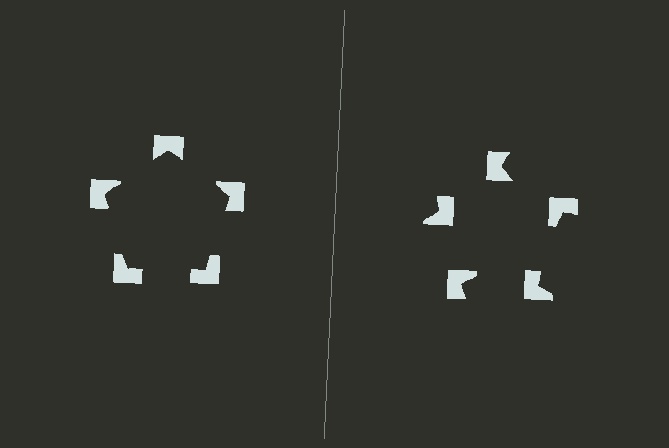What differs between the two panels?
The notched squares are positioned identically on both sides; only the wedge orientations differ. On the left they align to a pentagon; on the right they are misaligned.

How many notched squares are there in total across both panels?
10 — 5 on each side.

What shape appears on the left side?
An illusory pentagon.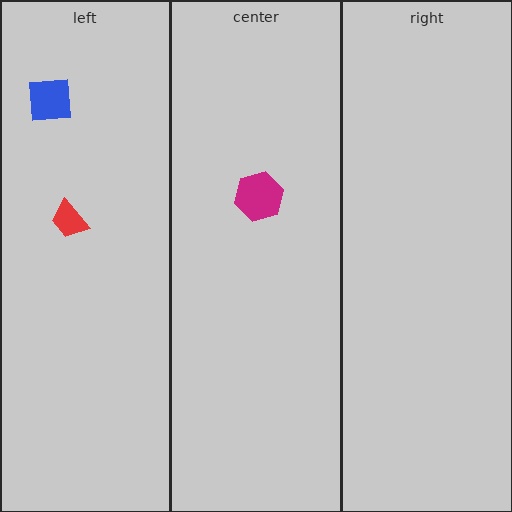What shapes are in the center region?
The magenta hexagon.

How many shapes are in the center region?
1.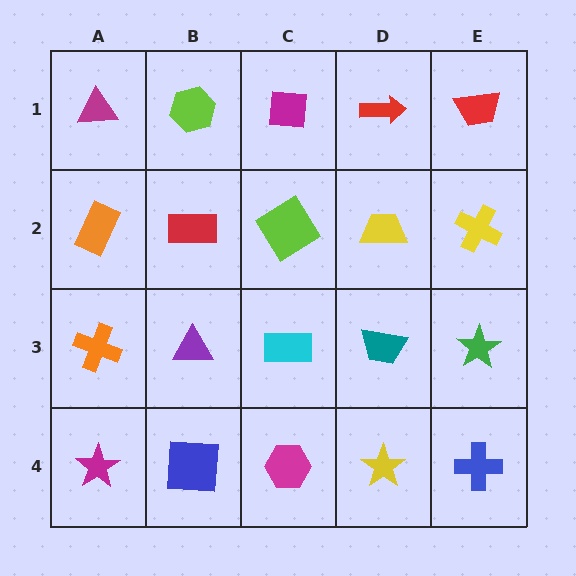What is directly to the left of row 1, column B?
A magenta triangle.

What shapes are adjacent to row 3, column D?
A yellow trapezoid (row 2, column D), a yellow star (row 4, column D), a cyan rectangle (row 3, column C), a green star (row 3, column E).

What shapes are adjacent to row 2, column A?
A magenta triangle (row 1, column A), an orange cross (row 3, column A), a red rectangle (row 2, column B).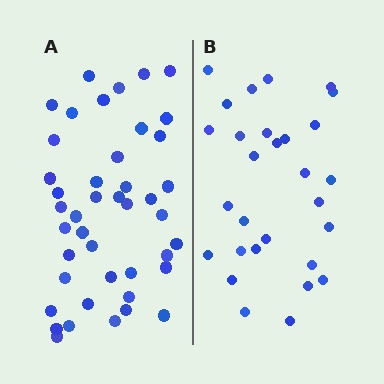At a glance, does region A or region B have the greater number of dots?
Region A (the left region) has more dots.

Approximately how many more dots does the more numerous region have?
Region A has approximately 15 more dots than region B.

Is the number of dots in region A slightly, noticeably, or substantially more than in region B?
Region A has substantially more. The ratio is roughly 1.5 to 1.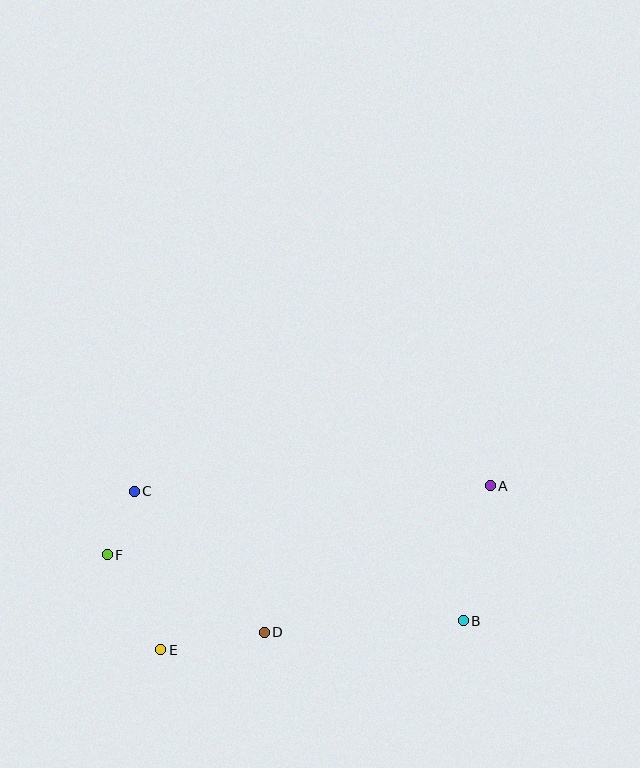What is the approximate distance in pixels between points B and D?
The distance between B and D is approximately 199 pixels.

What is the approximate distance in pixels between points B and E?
The distance between B and E is approximately 304 pixels.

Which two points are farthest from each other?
Points A and F are farthest from each other.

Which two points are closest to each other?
Points C and F are closest to each other.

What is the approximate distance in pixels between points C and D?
The distance between C and D is approximately 192 pixels.